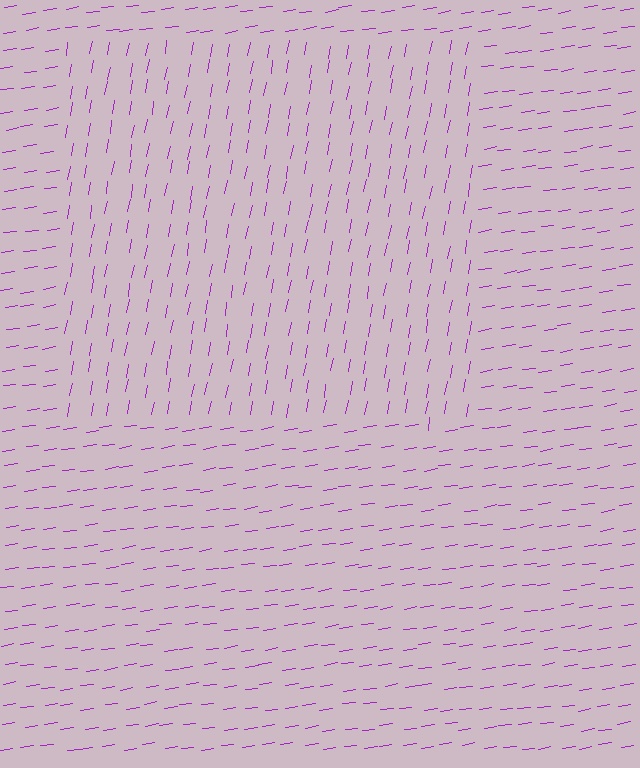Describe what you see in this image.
The image is filled with small purple line segments. A rectangle region in the image has lines oriented differently from the surrounding lines, creating a visible texture boundary.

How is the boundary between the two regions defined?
The boundary is defined purely by a change in line orientation (approximately 71 degrees difference). All lines are the same color and thickness.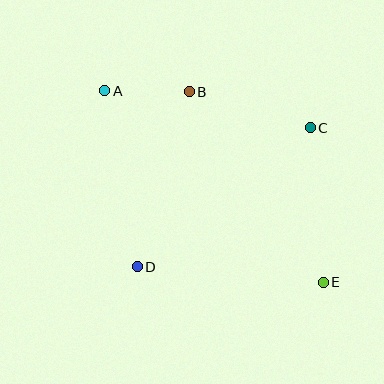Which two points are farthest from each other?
Points A and E are farthest from each other.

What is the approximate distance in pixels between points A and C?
The distance between A and C is approximately 209 pixels.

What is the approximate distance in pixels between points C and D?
The distance between C and D is approximately 222 pixels.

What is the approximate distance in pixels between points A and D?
The distance between A and D is approximately 179 pixels.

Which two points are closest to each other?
Points A and B are closest to each other.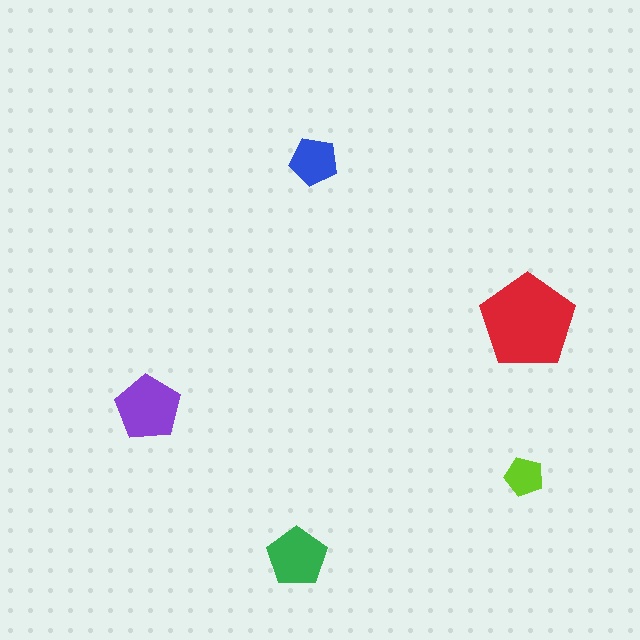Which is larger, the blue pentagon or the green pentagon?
The green one.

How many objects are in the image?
There are 5 objects in the image.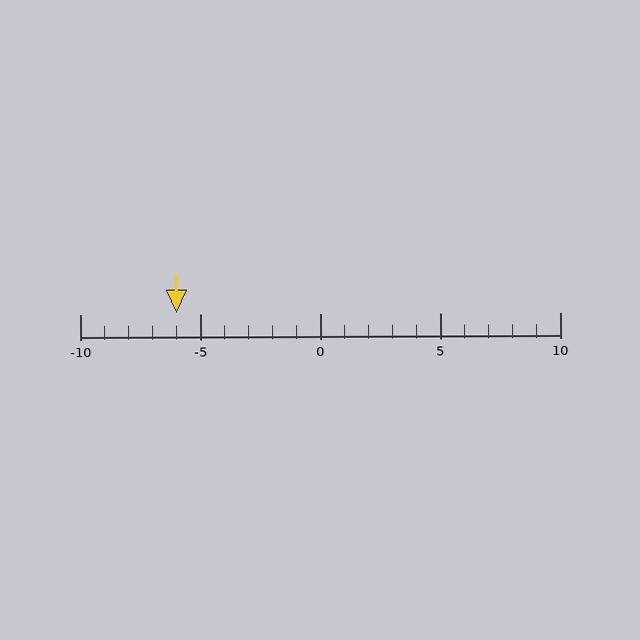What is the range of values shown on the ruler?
The ruler shows values from -10 to 10.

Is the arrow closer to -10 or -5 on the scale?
The arrow is closer to -5.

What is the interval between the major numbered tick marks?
The major tick marks are spaced 5 units apart.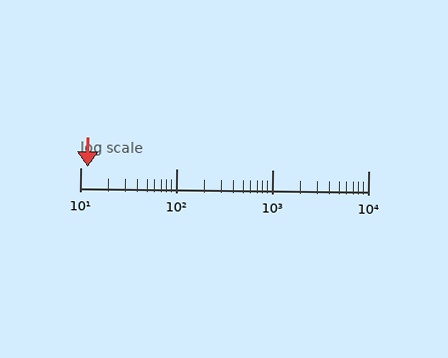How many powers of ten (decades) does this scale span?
The scale spans 3 decades, from 10 to 10000.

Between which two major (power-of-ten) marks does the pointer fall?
The pointer is between 10 and 100.